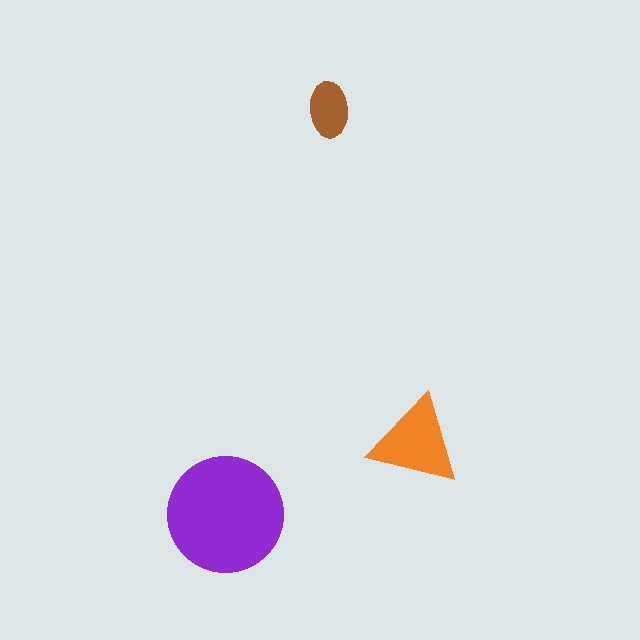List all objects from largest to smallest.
The purple circle, the orange triangle, the brown ellipse.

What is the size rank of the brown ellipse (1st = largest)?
3rd.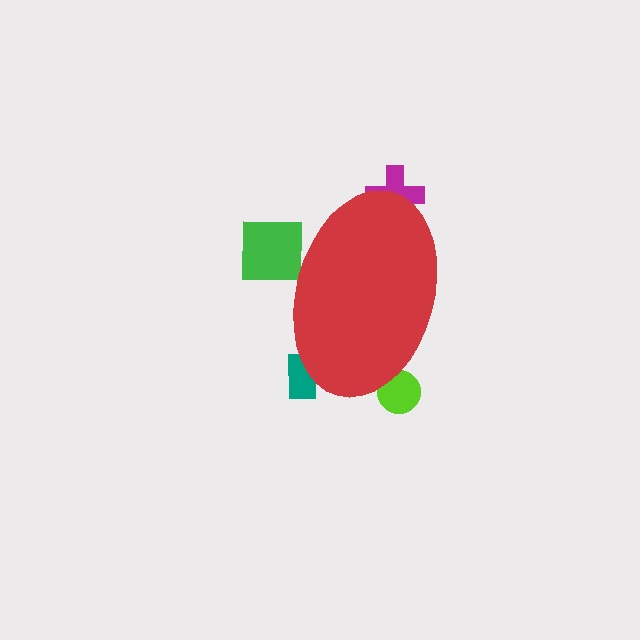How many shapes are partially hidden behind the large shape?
4 shapes are partially hidden.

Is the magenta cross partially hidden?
Yes, the magenta cross is partially hidden behind the red ellipse.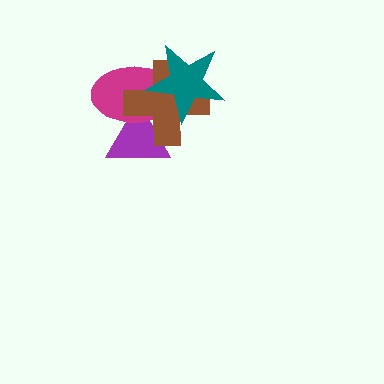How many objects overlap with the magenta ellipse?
3 objects overlap with the magenta ellipse.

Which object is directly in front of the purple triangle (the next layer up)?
The magenta ellipse is directly in front of the purple triangle.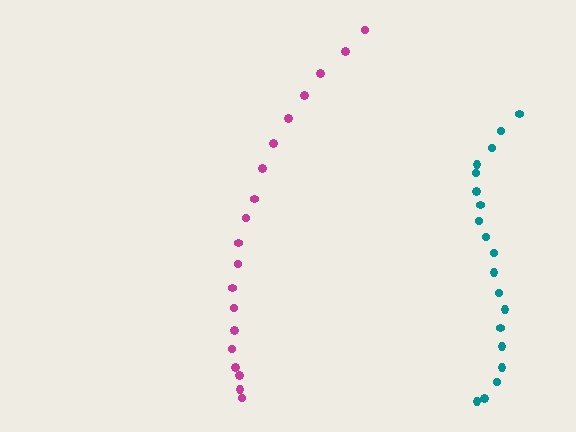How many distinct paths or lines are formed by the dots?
There are 2 distinct paths.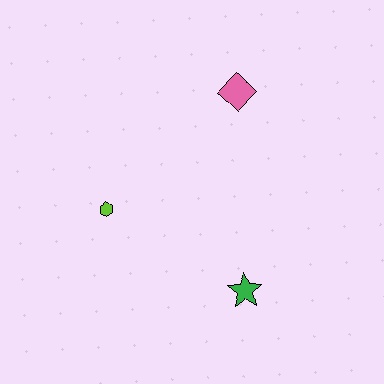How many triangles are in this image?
There are no triangles.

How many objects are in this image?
There are 3 objects.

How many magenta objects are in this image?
There are no magenta objects.